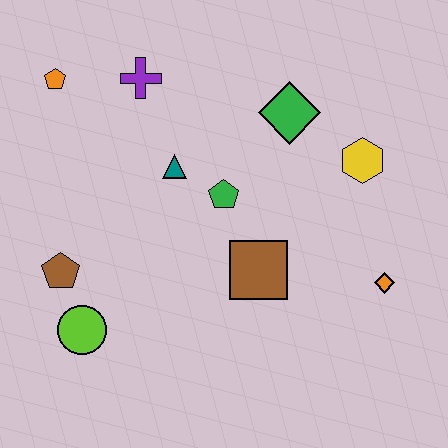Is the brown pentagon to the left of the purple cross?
Yes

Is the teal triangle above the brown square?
Yes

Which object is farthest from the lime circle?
The yellow hexagon is farthest from the lime circle.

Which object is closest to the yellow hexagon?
The green diamond is closest to the yellow hexagon.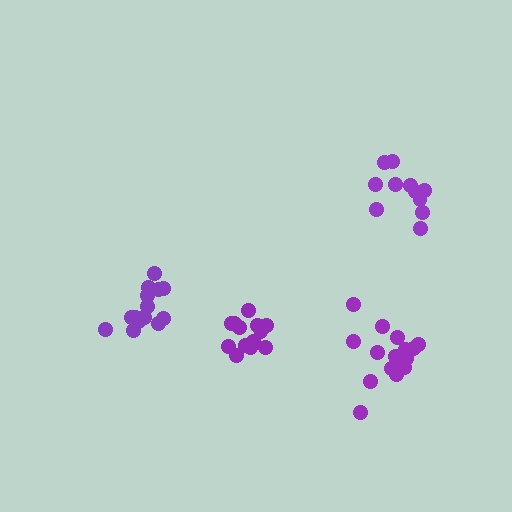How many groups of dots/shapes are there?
There are 4 groups.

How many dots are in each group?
Group 1: 14 dots, Group 2: 13 dots, Group 3: 15 dots, Group 4: 11 dots (53 total).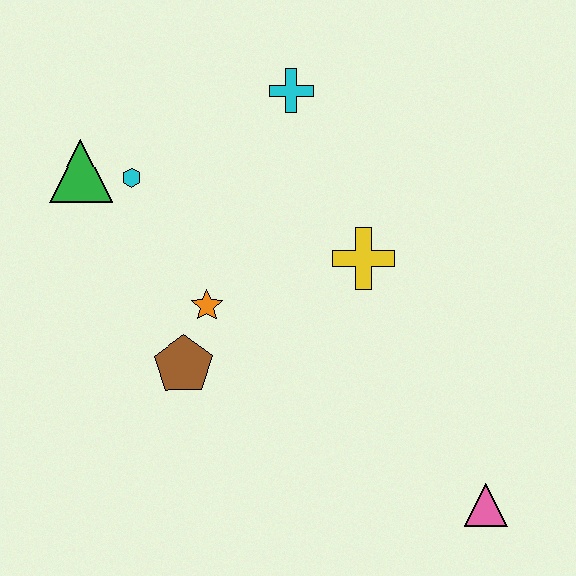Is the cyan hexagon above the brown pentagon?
Yes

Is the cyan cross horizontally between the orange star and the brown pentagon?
No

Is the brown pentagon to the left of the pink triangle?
Yes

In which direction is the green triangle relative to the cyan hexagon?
The green triangle is to the left of the cyan hexagon.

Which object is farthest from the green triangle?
The pink triangle is farthest from the green triangle.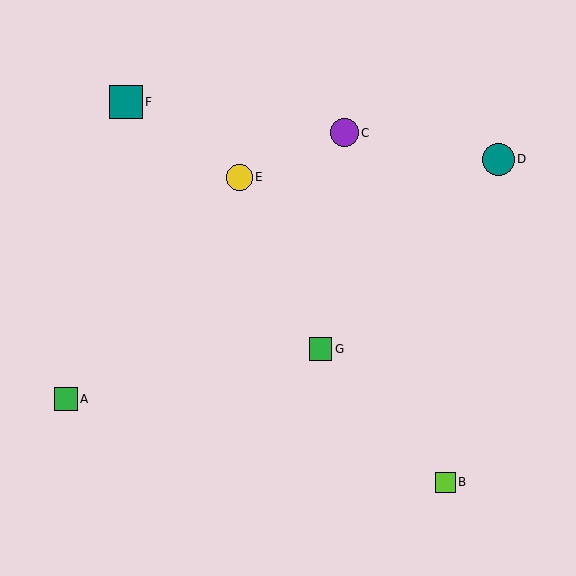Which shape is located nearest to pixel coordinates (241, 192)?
The yellow circle (labeled E) at (240, 177) is nearest to that location.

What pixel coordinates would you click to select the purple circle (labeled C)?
Click at (344, 133) to select the purple circle C.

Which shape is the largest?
The teal square (labeled F) is the largest.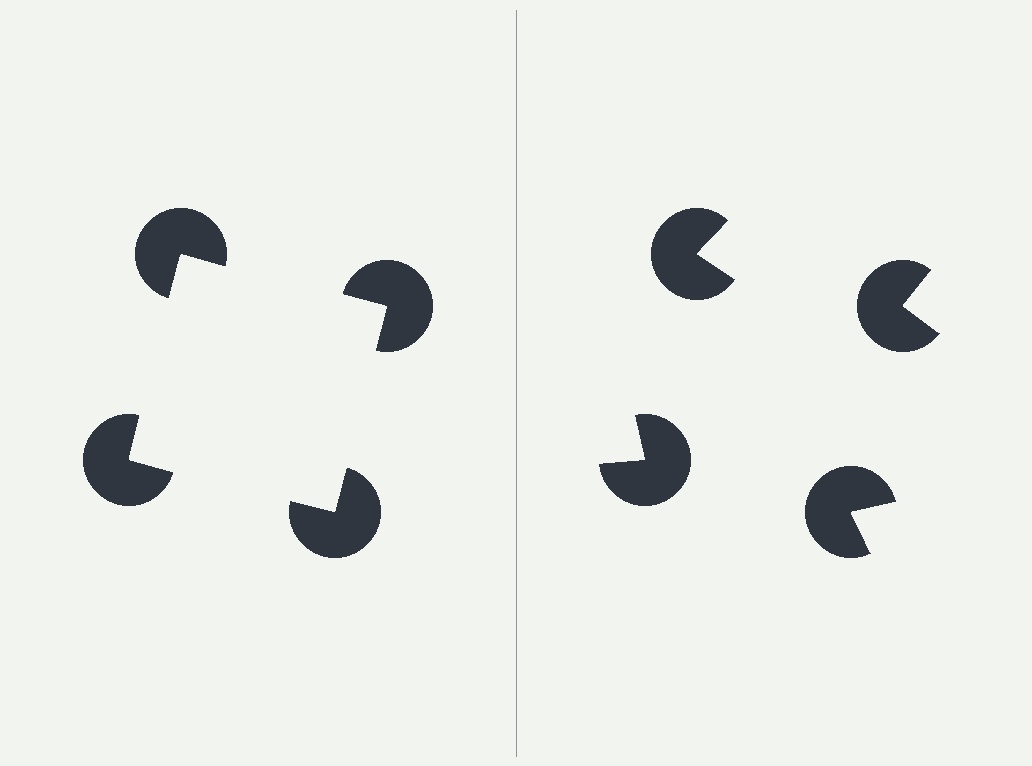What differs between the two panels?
The pac-man discs are positioned identically on both sides; only the wedge orientations differ. On the left they align to a square; on the right they are misaligned.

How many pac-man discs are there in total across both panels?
8 — 4 on each side.